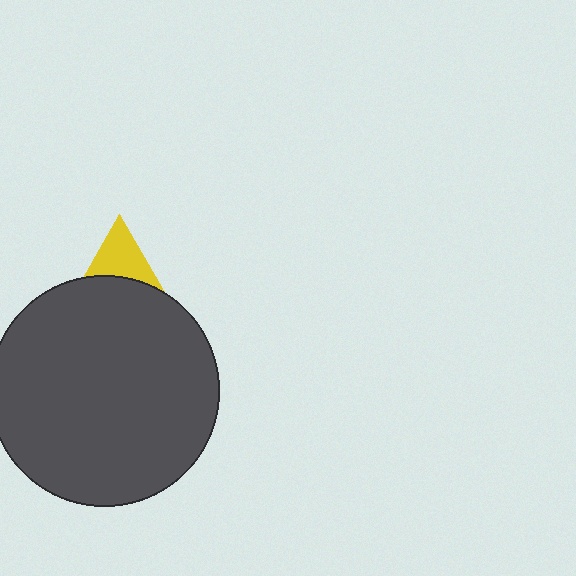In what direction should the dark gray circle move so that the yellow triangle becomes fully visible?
The dark gray circle should move down. That is the shortest direction to clear the overlap and leave the yellow triangle fully visible.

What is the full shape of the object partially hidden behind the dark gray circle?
The partially hidden object is a yellow triangle.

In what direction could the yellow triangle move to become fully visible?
The yellow triangle could move up. That would shift it out from behind the dark gray circle entirely.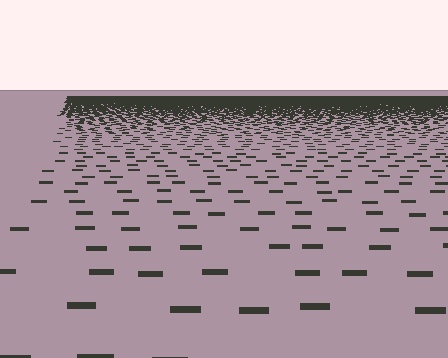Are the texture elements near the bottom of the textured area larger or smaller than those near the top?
Larger. Near the bottom, elements are closer to the viewer and appear at a bigger on-screen size.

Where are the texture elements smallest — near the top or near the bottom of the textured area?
Near the top.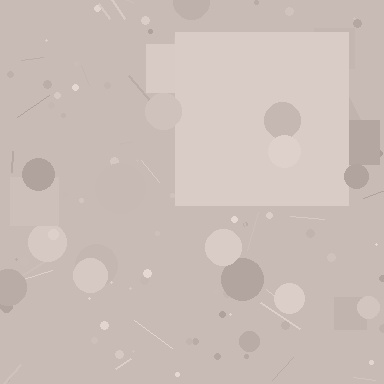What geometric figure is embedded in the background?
A square is embedded in the background.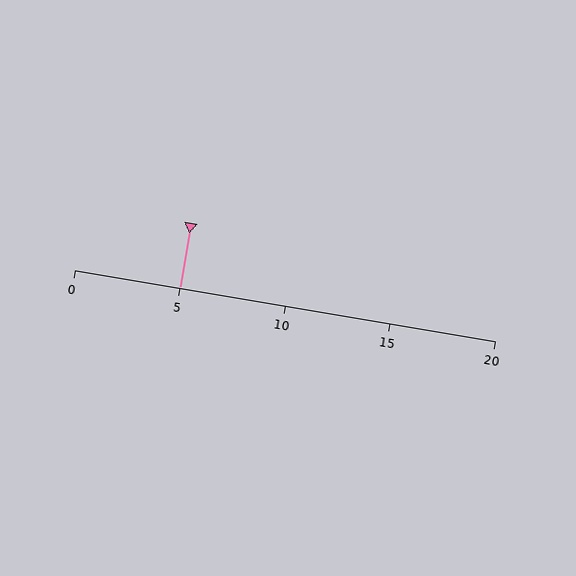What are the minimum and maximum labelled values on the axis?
The axis runs from 0 to 20.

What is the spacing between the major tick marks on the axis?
The major ticks are spaced 5 apart.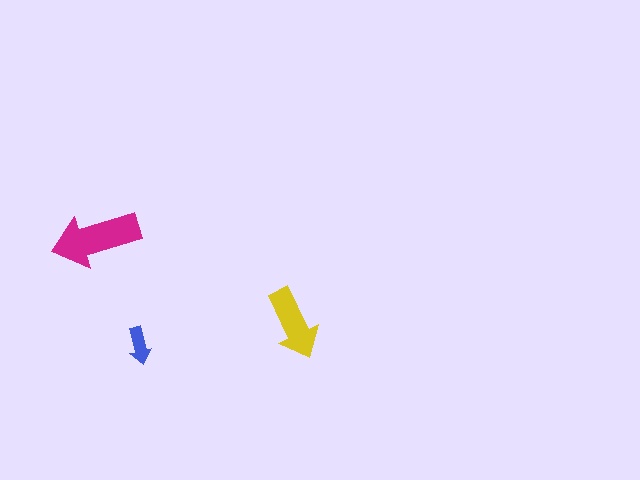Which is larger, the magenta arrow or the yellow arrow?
The magenta one.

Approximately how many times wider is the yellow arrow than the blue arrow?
About 2 times wider.